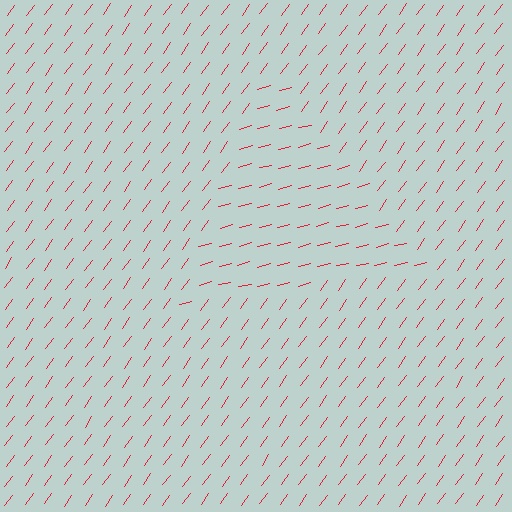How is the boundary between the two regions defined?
The boundary is defined purely by a change in line orientation (approximately 40 degrees difference). All lines are the same color and thickness.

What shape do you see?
I see a triangle.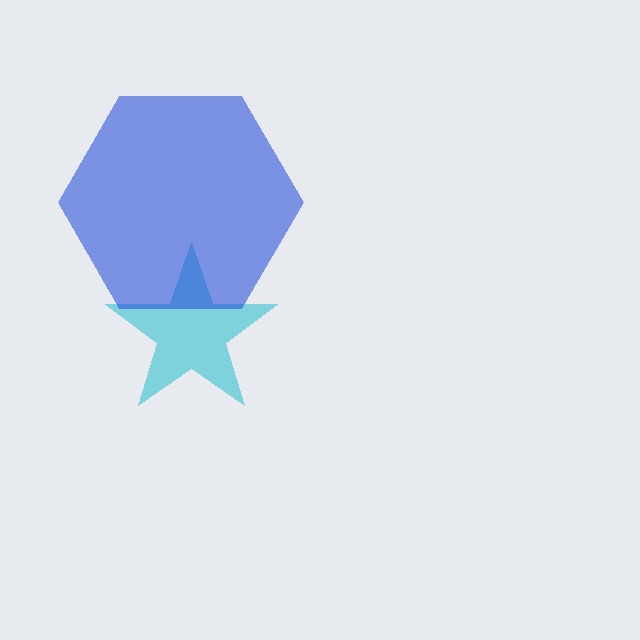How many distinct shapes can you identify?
There are 2 distinct shapes: a cyan star, a blue hexagon.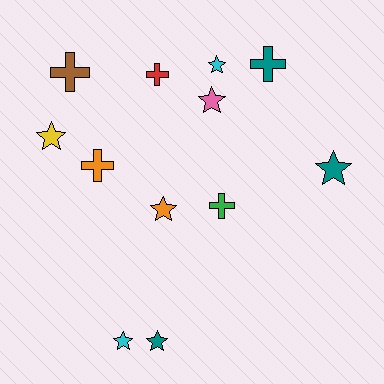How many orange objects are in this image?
There are 2 orange objects.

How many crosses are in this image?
There are 5 crosses.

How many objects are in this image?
There are 12 objects.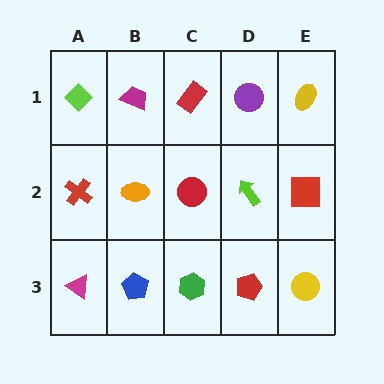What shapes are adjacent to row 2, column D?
A purple circle (row 1, column D), a red pentagon (row 3, column D), a red circle (row 2, column C), a red square (row 2, column E).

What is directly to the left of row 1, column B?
A lime diamond.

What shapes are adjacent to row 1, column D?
A lime arrow (row 2, column D), a red rectangle (row 1, column C), a yellow ellipse (row 1, column E).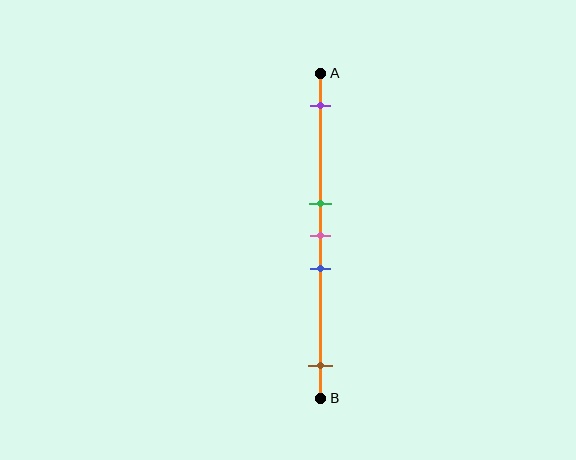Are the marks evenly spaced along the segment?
No, the marks are not evenly spaced.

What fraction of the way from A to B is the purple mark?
The purple mark is approximately 10% (0.1) of the way from A to B.